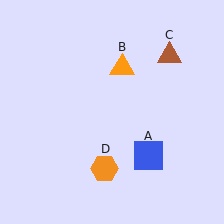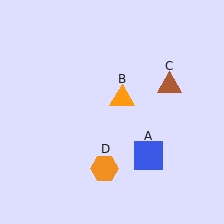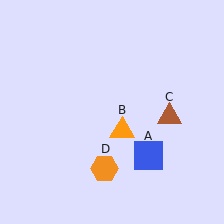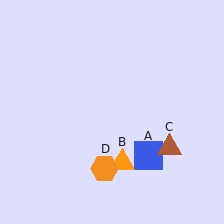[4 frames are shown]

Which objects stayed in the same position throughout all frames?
Blue square (object A) and orange hexagon (object D) remained stationary.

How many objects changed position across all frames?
2 objects changed position: orange triangle (object B), brown triangle (object C).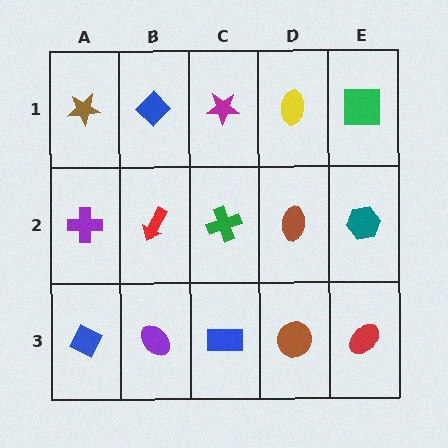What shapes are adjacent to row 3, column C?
A green cross (row 2, column C), a purple ellipse (row 3, column B), a brown circle (row 3, column D).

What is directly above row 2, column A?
A brown star.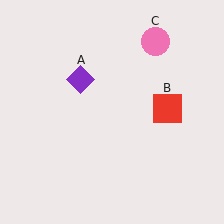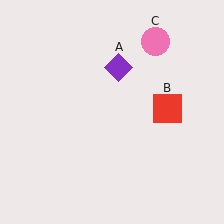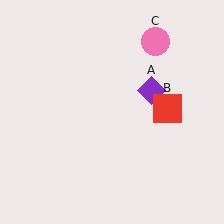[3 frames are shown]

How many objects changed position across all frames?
1 object changed position: purple diamond (object A).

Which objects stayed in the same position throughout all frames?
Red square (object B) and pink circle (object C) remained stationary.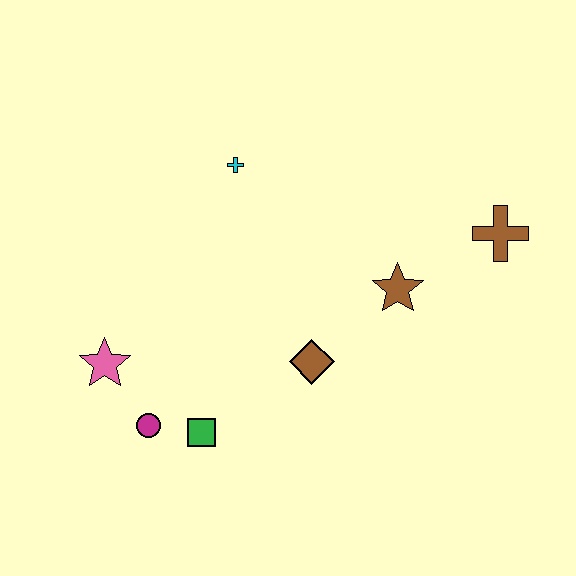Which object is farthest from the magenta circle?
The brown cross is farthest from the magenta circle.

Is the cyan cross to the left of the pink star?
No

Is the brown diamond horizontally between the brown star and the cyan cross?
Yes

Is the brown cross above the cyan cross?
No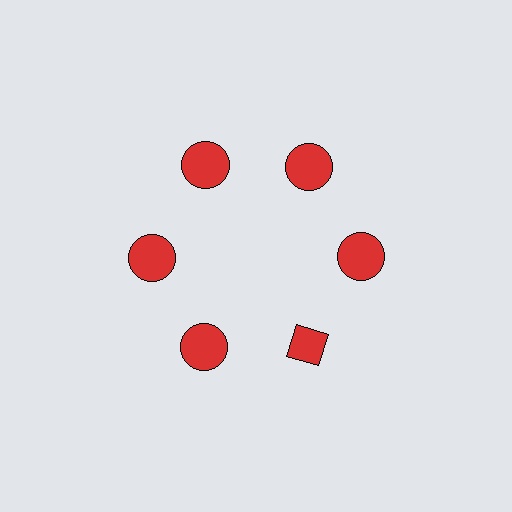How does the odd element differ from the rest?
It has a different shape: diamond instead of circle.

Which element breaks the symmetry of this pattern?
The red diamond at roughly the 5 o'clock position breaks the symmetry. All other shapes are red circles.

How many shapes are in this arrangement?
There are 6 shapes arranged in a ring pattern.